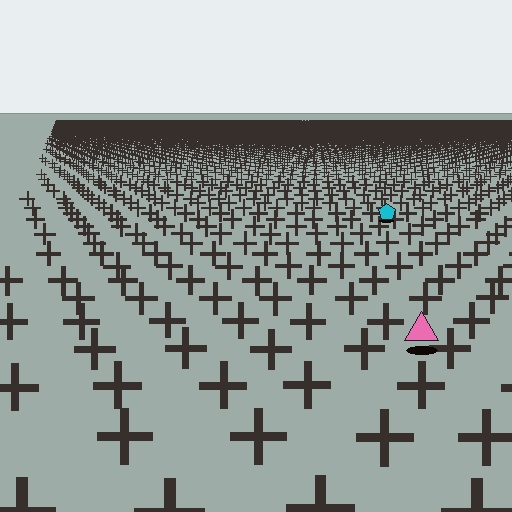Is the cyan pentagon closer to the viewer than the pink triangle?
No. The pink triangle is closer — you can tell from the texture gradient: the ground texture is coarser near it.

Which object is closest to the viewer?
The pink triangle is closest. The texture marks near it are larger and more spread out.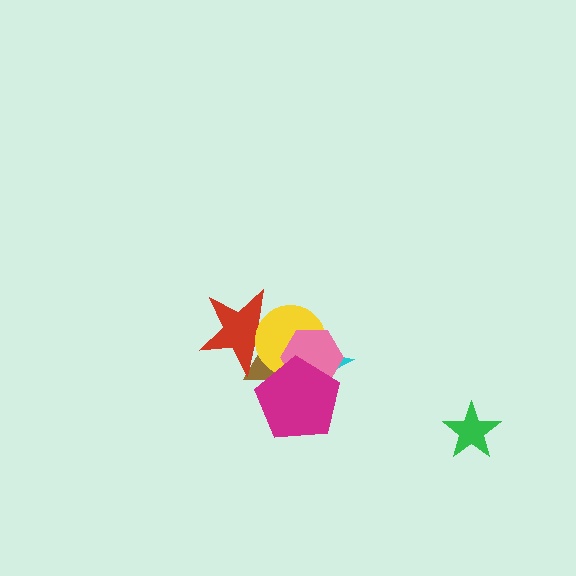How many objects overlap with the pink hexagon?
4 objects overlap with the pink hexagon.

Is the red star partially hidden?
Yes, it is partially covered by another shape.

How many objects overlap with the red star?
3 objects overlap with the red star.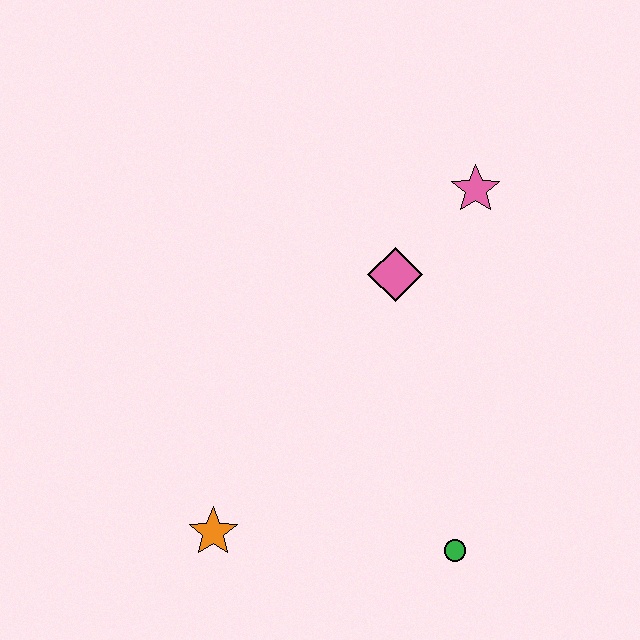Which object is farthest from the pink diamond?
The orange star is farthest from the pink diamond.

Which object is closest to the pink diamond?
The pink star is closest to the pink diamond.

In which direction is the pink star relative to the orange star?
The pink star is above the orange star.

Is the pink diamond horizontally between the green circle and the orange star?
Yes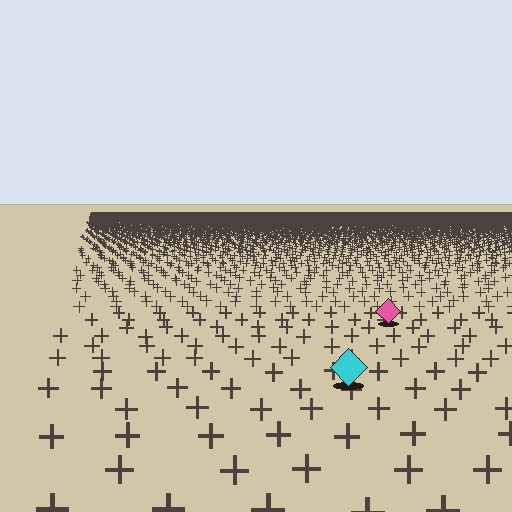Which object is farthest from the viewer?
The pink diamond is farthest from the viewer. It appears smaller and the ground texture around it is denser.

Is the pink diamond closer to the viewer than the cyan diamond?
No. The cyan diamond is closer — you can tell from the texture gradient: the ground texture is coarser near it.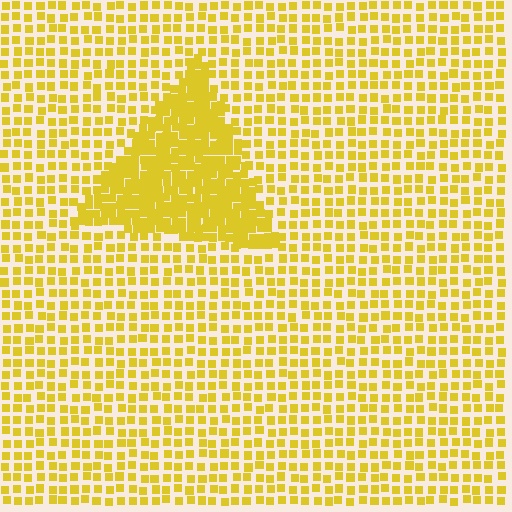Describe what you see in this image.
The image contains small yellow elements arranged at two different densities. A triangle-shaped region is visible where the elements are more densely packed than the surrounding area.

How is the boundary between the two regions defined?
The boundary is defined by a change in element density (approximately 2.2x ratio). All elements are the same color, size, and shape.